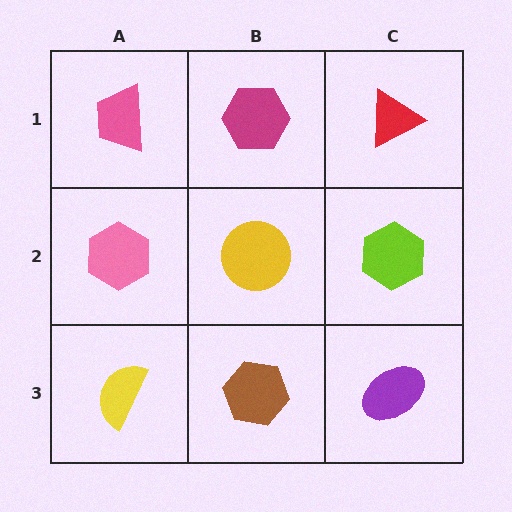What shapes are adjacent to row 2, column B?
A magenta hexagon (row 1, column B), a brown hexagon (row 3, column B), a pink hexagon (row 2, column A), a lime hexagon (row 2, column C).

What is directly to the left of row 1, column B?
A pink trapezoid.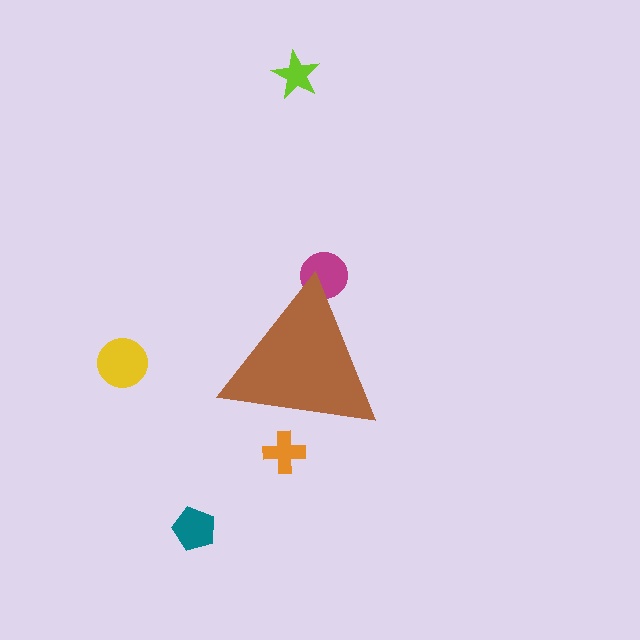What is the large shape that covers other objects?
A brown triangle.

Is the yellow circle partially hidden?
No, the yellow circle is fully visible.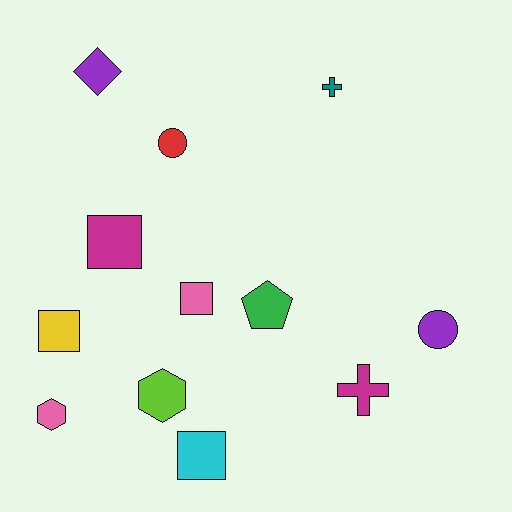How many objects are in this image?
There are 12 objects.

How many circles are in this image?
There are 2 circles.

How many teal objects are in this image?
There is 1 teal object.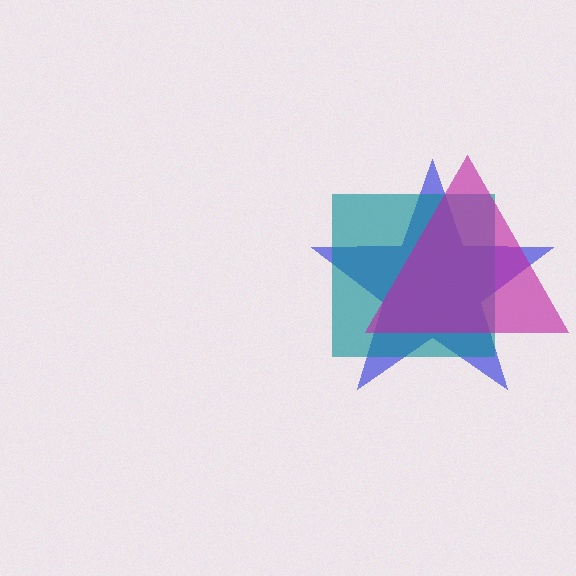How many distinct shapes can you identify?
There are 3 distinct shapes: a blue star, a teal square, a magenta triangle.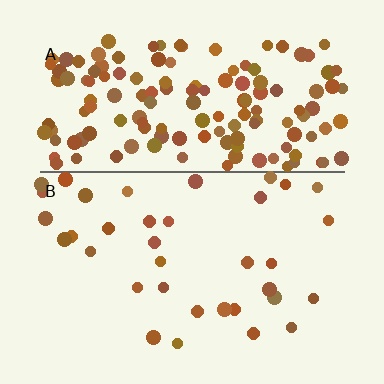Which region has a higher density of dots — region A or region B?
A (the top).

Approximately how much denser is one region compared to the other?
Approximately 4.3× — region A over region B.